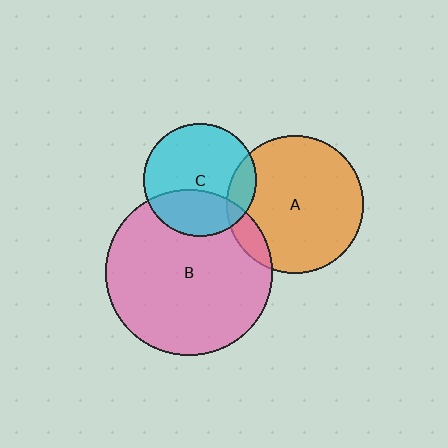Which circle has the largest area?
Circle B (pink).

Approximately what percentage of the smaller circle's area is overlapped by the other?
Approximately 15%.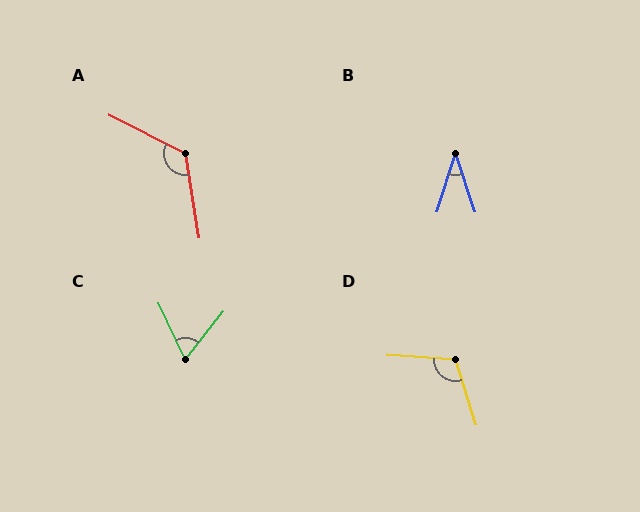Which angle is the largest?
A, at approximately 126 degrees.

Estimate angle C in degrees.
Approximately 63 degrees.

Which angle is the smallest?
B, at approximately 36 degrees.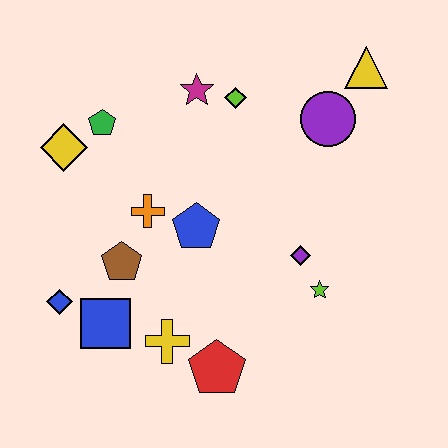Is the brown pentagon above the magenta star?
No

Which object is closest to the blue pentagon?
The orange cross is closest to the blue pentagon.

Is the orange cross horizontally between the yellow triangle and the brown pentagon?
Yes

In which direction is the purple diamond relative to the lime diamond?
The purple diamond is below the lime diamond.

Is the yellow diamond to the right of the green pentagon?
No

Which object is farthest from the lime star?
The yellow diamond is farthest from the lime star.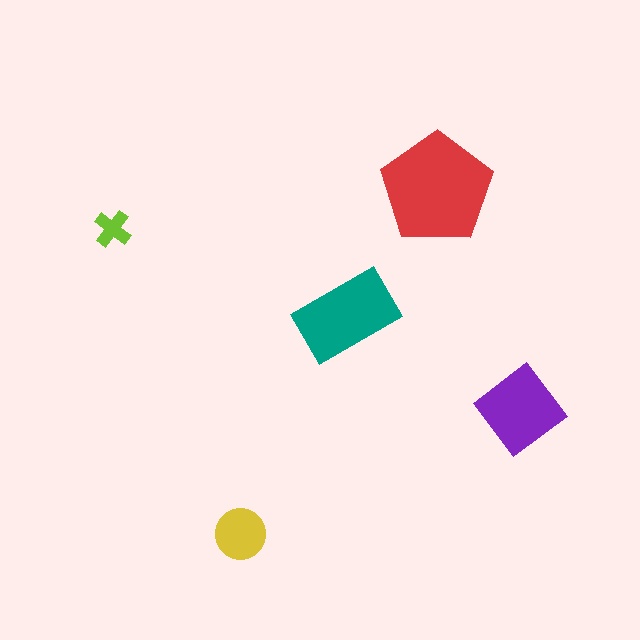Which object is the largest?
The red pentagon.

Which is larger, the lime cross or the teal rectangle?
The teal rectangle.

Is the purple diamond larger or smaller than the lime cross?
Larger.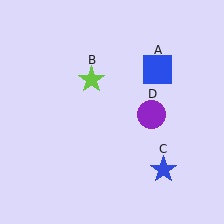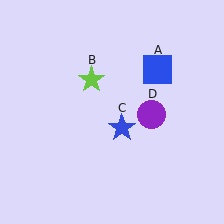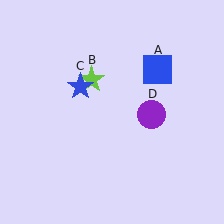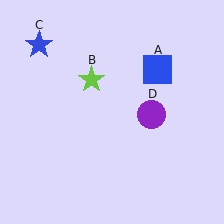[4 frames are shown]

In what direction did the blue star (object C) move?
The blue star (object C) moved up and to the left.